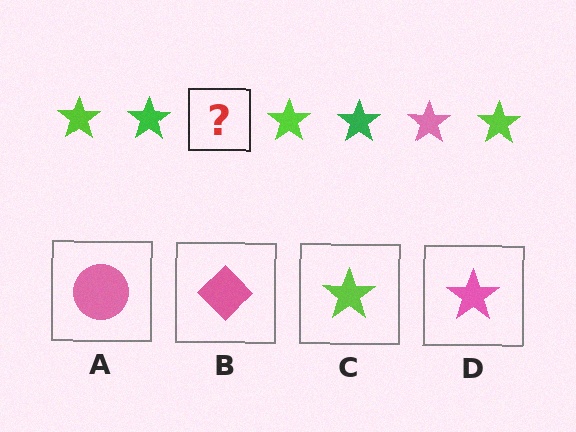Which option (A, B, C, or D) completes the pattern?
D.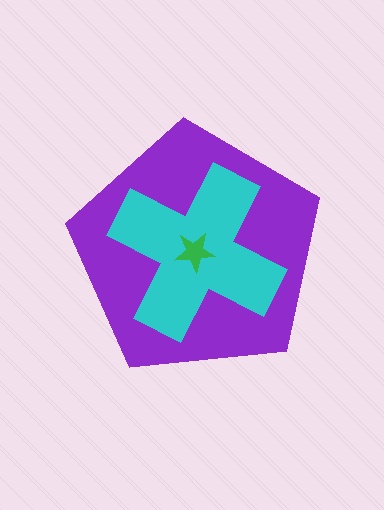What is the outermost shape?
The purple pentagon.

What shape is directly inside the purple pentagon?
The cyan cross.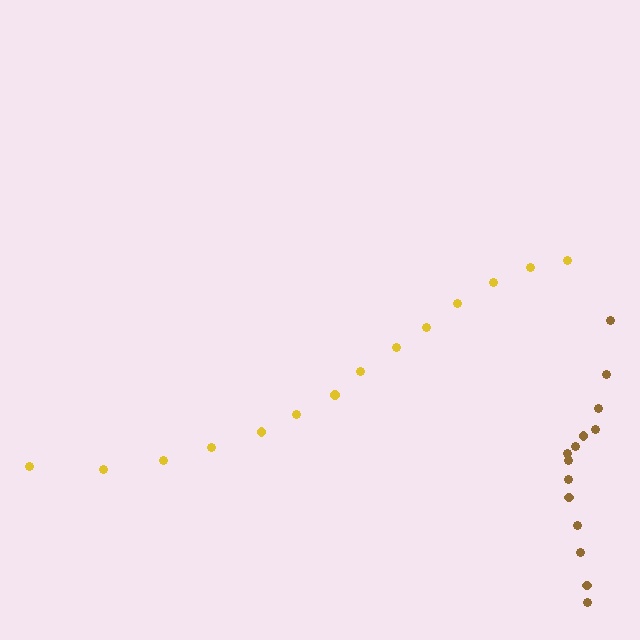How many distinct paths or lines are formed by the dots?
There are 2 distinct paths.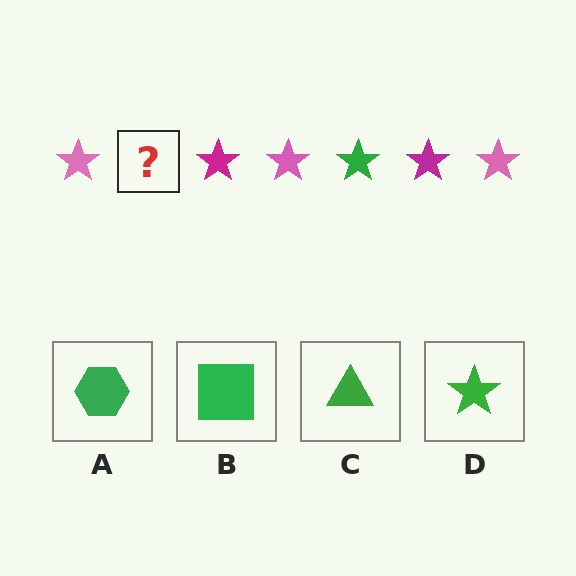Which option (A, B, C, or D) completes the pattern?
D.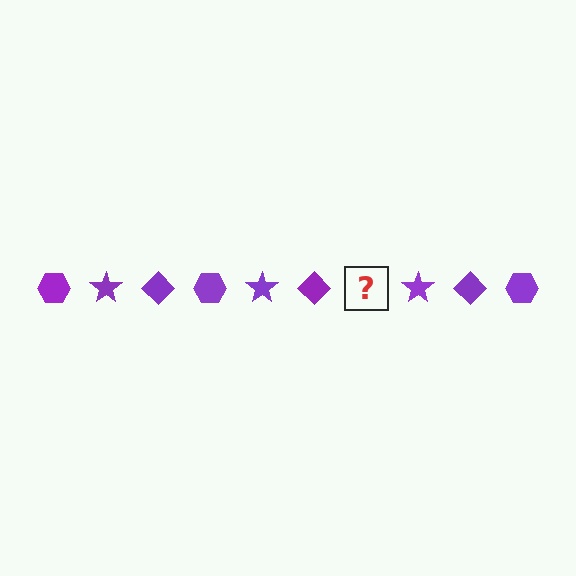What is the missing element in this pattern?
The missing element is a purple hexagon.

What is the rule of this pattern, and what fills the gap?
The rule is that the pattern cycles through hexagon, star, diamond shapes in purple. The gap should be filled with a purple hexagon.